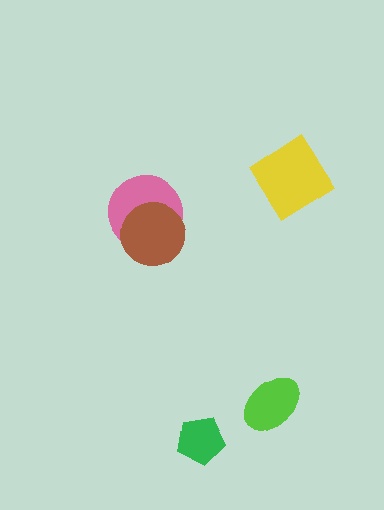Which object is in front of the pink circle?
The brown circle is in front of the pink circle.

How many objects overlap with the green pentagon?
0 objects overlap with the green pentagon.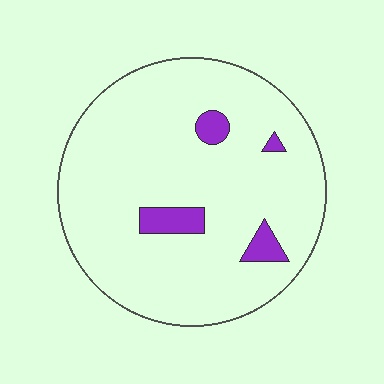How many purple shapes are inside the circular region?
4.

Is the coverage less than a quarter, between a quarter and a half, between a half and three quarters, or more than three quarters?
Less than a quarter.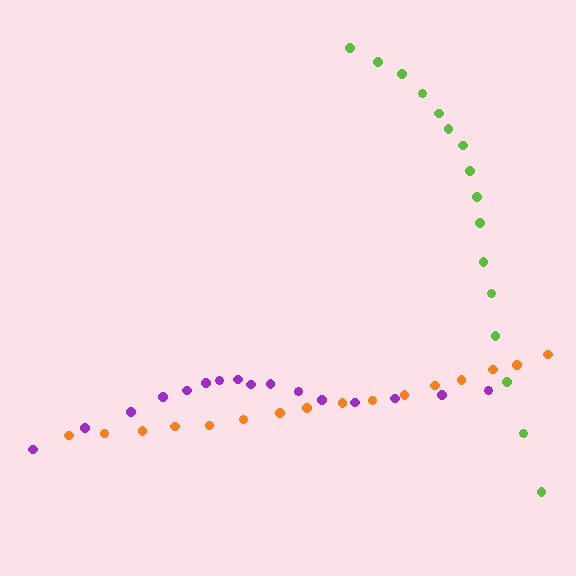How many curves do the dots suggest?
There are 3 distinct paths.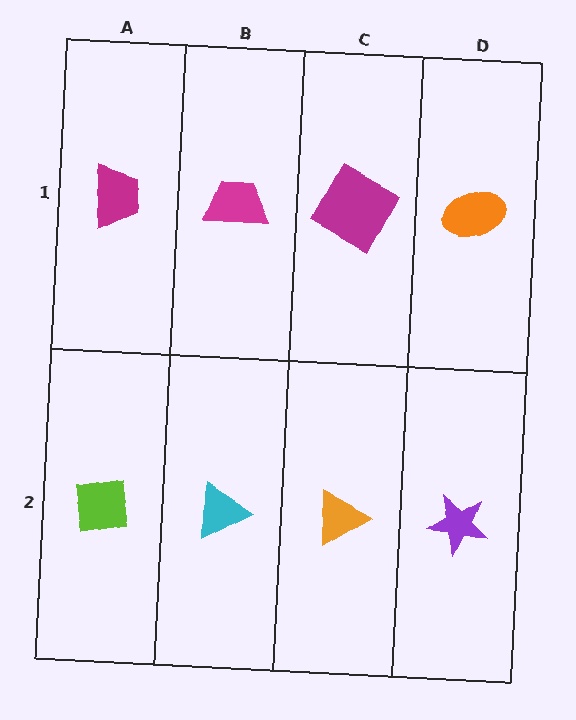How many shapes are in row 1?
4 shapes.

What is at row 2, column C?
An orange triangle.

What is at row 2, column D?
A purple star.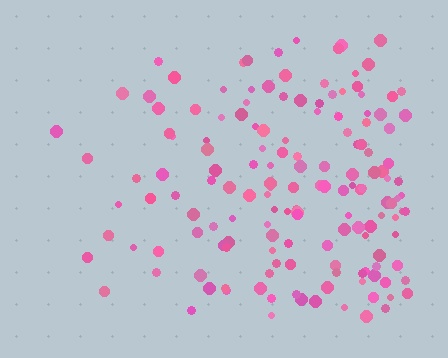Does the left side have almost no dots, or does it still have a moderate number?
Still a moderate number, just noticeably fewer than the right.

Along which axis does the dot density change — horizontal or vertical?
Horizontal.